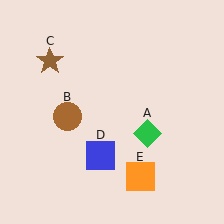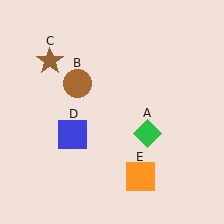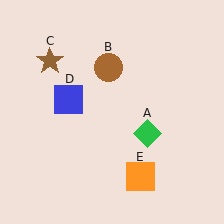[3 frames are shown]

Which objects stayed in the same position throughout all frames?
Green diamond (object A) and brown star (object C) and orange square (object E) remained stationary.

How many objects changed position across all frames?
2 objects changed position: brown circle (object B), blue square (object D).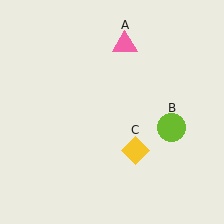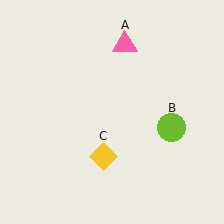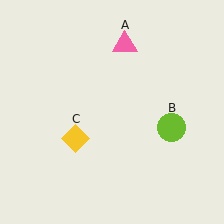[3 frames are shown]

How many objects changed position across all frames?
1 object changed position: yellow diamond (object C).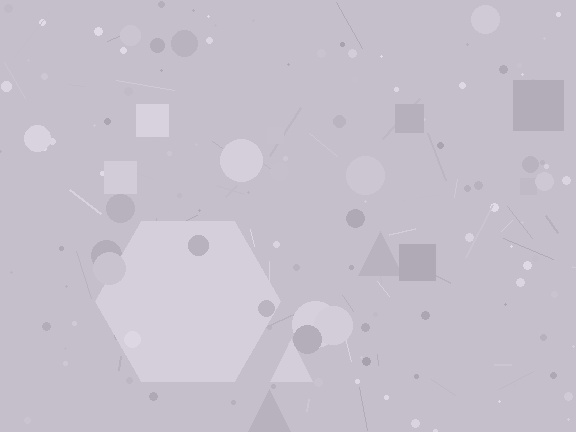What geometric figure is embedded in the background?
A hexagon is embedded in the background.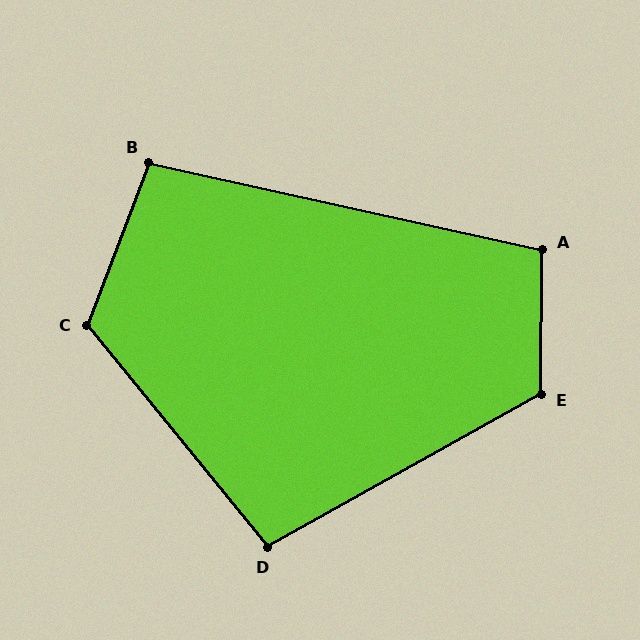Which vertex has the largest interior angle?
C, at approximately 120 degrees.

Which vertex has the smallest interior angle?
B, at approximately 98 degrees.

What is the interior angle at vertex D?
Approximately 100 degrees (obtuse).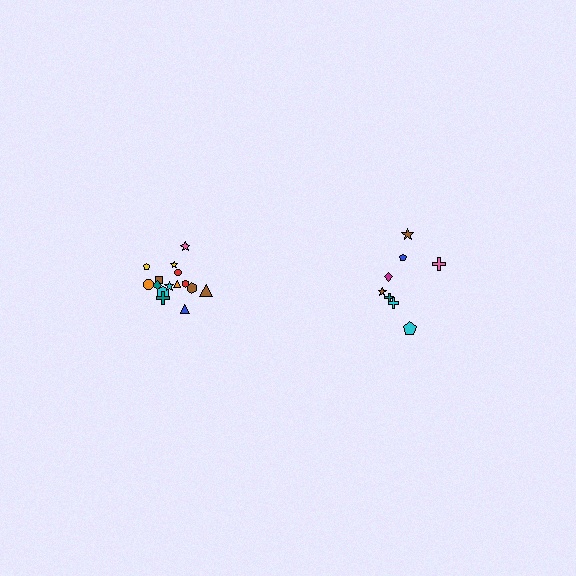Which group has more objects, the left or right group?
The left group.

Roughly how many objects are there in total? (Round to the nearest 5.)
Roughly 25 objects in total.